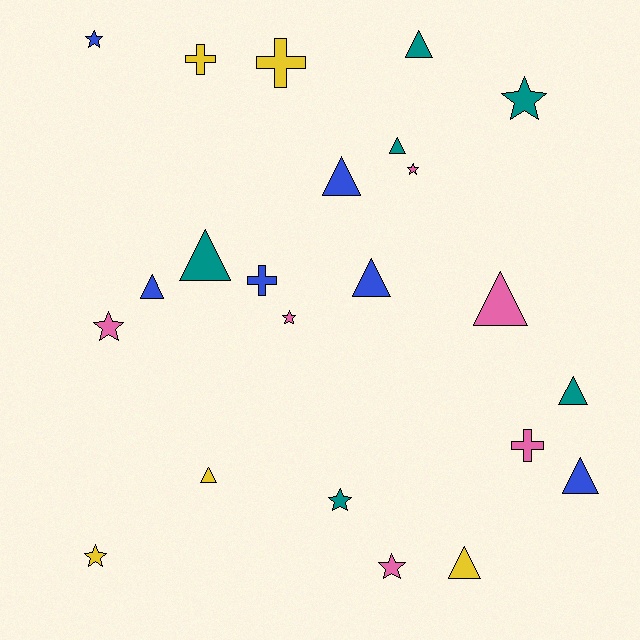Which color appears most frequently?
Pink, with 6 objects.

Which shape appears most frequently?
Triangle, with 11 objects.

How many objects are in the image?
There are 23 objects.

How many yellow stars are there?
There is 1 yellow star.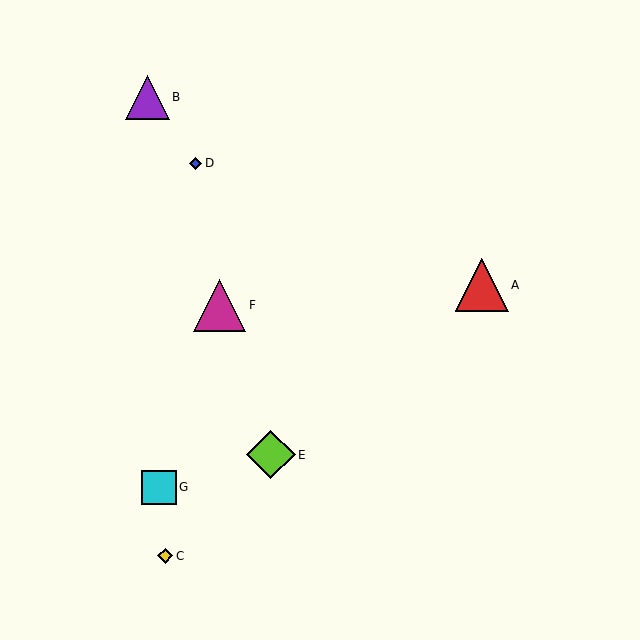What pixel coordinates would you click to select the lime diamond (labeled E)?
Click at (271, 455) to select the lime diamond E.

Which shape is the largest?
The red triangle (labeled A) is the largest.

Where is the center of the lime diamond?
The center of the lime diamond is at (271, 455).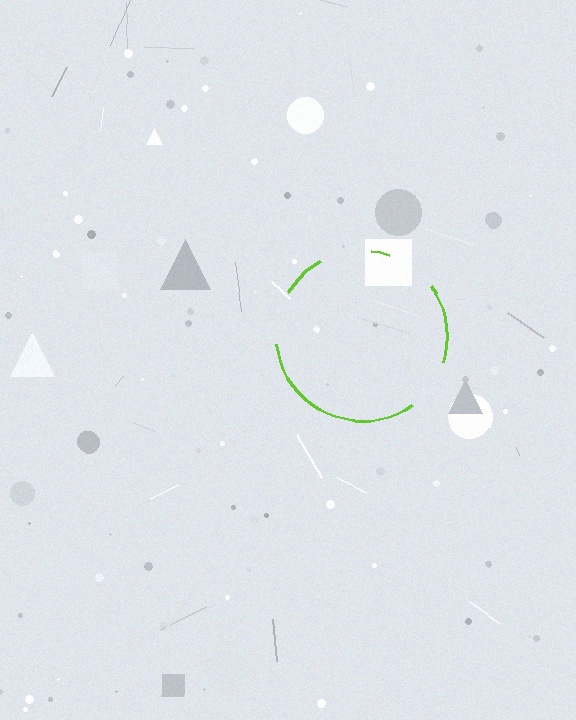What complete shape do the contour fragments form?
The contour fragments form a circle.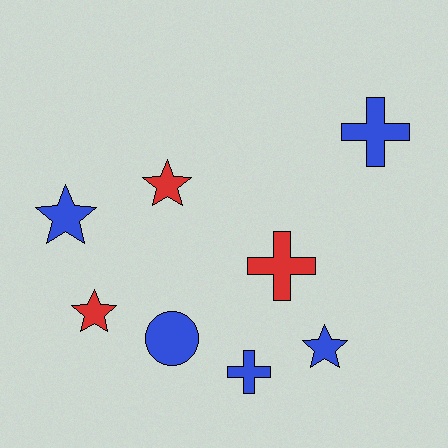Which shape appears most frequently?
Star, with 4 objects.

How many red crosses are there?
There is 1 red cross.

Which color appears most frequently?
Blue, with 5 objects.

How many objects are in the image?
There are 8 objects.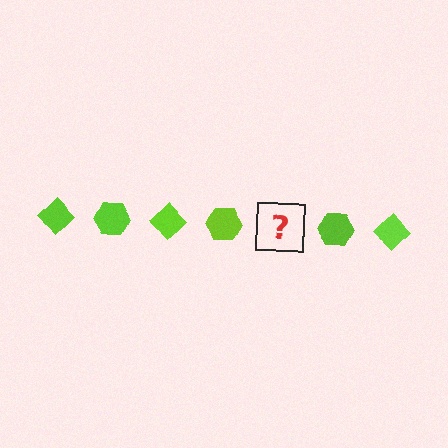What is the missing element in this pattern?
The missing element is a lime diamond.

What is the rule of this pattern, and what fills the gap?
The rule is that the pattern cycles through diamond, hexagon shapes in lime. The gap should be filled with a lime diamond.